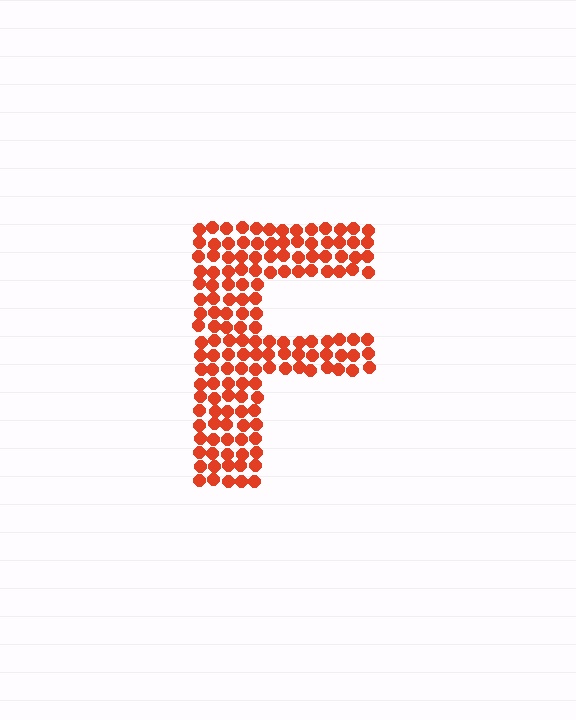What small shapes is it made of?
It is made of small circles.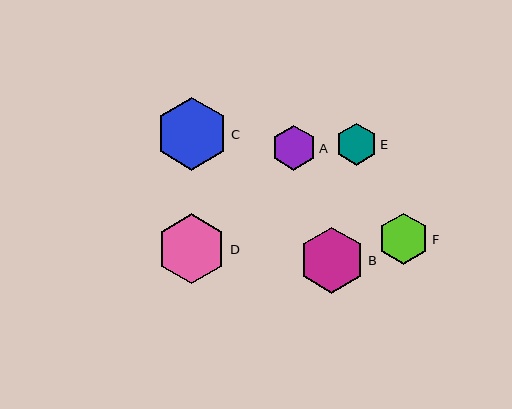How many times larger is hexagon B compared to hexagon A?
Hexagon B is approximately 1.5 times the size of hexagon A.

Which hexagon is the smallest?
Hexagon E is the smallest with a size of approximately 41 pixels.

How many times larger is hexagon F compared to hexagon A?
Hexagon F is approximately 1.1 times the size of hexagon A.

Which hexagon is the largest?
Hexagon C is the largest with a size of approximately 72 pixels.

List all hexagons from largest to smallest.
From largest to smallest: C, D, B, F, A, E.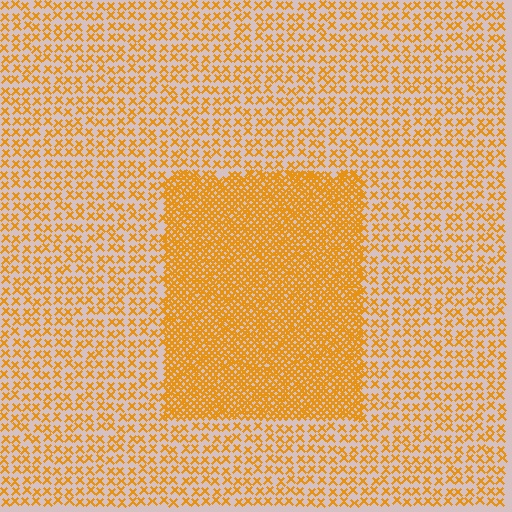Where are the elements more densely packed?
The elements are more densely packed inside the rectangle boundary.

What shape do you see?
I see a rectangle.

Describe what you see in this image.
The image contains small orange elements arranged at two different densities. A rectangle-shaped region is visible where the elements are more densely packed than the surrounding area.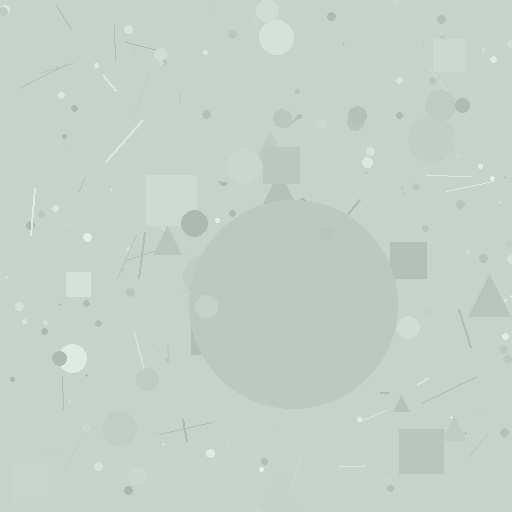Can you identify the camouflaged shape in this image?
The camouflaged shape is a circle.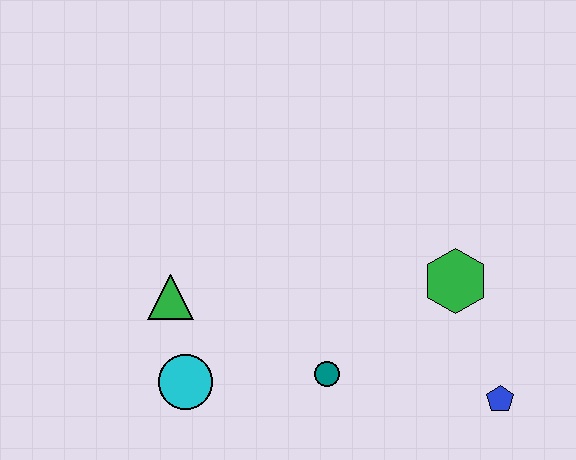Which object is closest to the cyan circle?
The green triangle is closest to the cyan circle.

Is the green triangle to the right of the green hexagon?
No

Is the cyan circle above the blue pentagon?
Yes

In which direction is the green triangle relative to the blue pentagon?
The green triangle is to the left of the blue pentagon.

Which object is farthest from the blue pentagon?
The green triangle is farthest from the blue pentagon.